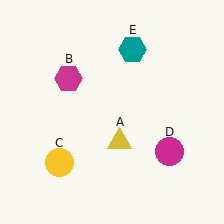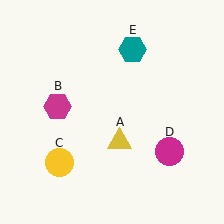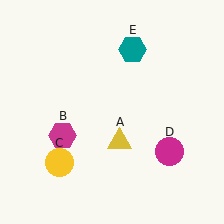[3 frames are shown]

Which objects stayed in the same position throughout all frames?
Yellow triangle (object A) and yellow circle (object C) and magenta circle (object D) and teal hexagon (object E) remained stationary.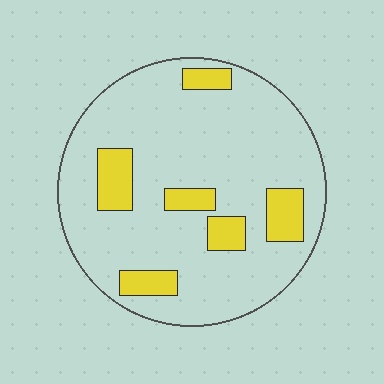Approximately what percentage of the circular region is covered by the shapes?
Approximately 15%.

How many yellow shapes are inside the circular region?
6.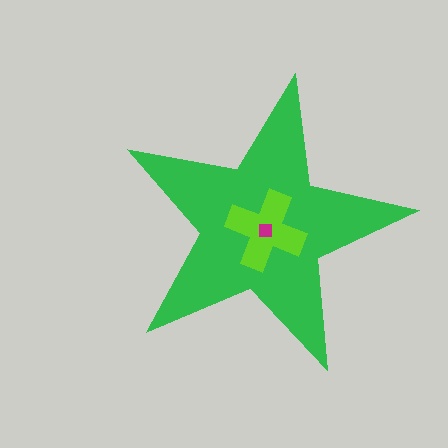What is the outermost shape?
The green star.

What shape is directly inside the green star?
The lime cross.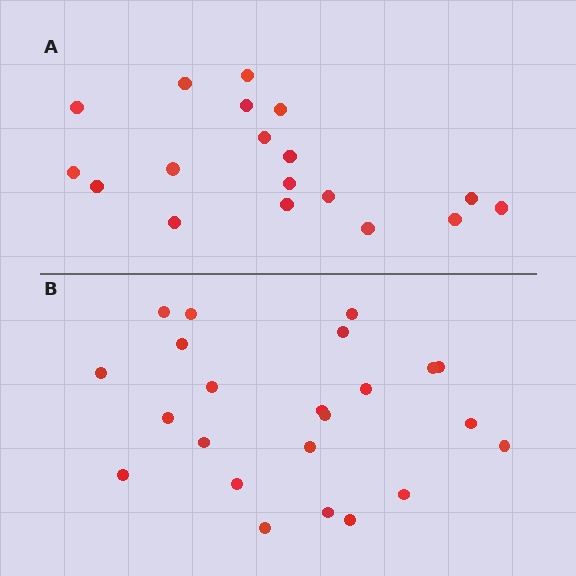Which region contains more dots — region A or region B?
Region B (the bottom region) has more dots.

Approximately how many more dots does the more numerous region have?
Region B has about 5 more dots than region A.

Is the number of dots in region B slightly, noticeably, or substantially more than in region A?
Region B has noticeably more, but not dramatically so. The ratio is roughly 1.3 to 1.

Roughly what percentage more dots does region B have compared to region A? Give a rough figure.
About 30% more.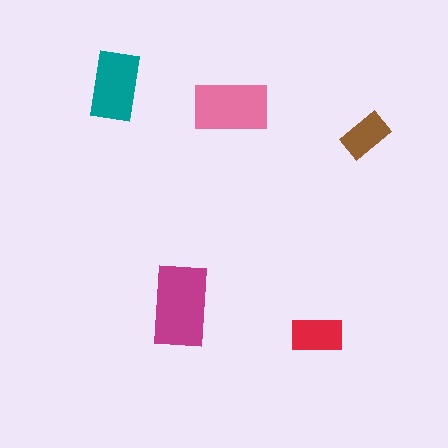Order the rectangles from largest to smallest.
the magenta one, the pink one, the teal one, the red one, the brown one.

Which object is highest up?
The teal rectangle is topmost.